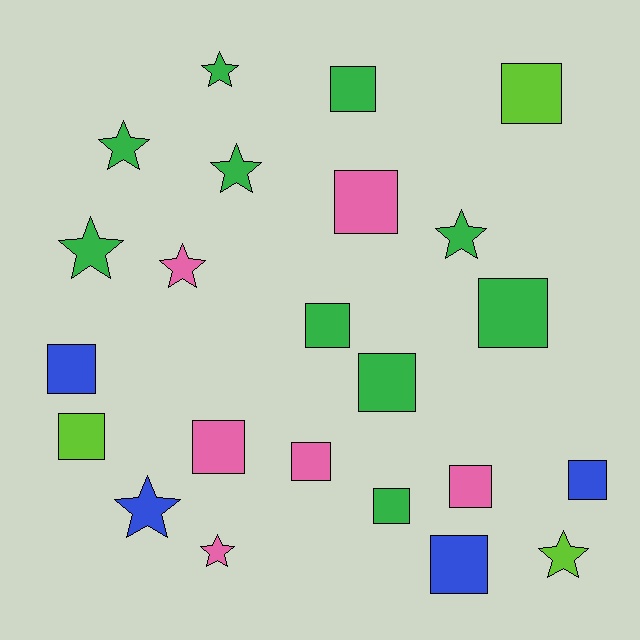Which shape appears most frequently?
Square, with 14 objects.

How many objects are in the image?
There are 23 objects.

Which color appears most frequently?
Green, with 10 objects.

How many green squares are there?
There are 5 green squares.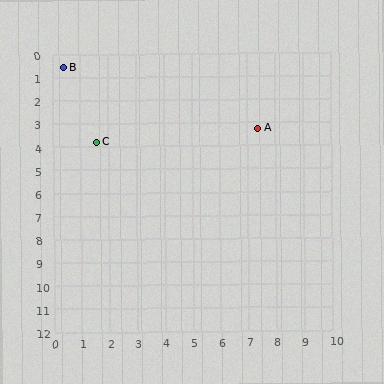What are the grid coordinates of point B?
Point B is at approximately (0.4, 0.6).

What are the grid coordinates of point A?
Point A is at approximately (7.4, 3.3).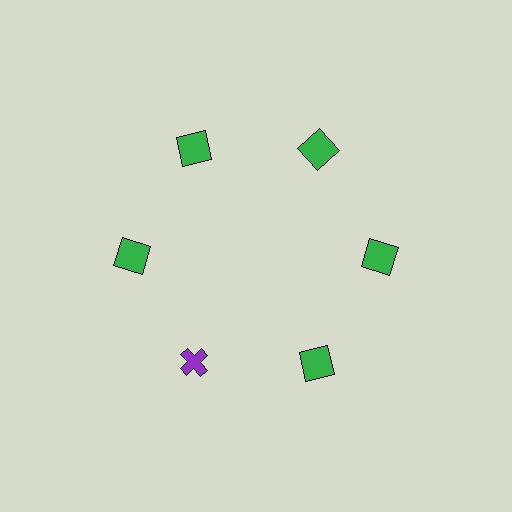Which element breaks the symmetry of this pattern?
The purple cross at roughly the 7 o'clock position breaks the symmetry. All other shapes are green squares.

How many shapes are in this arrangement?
There are 6 shapes arranged in a ring pattern.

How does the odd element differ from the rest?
It differs in both color (purple instead of green) and shape (cross instead of square).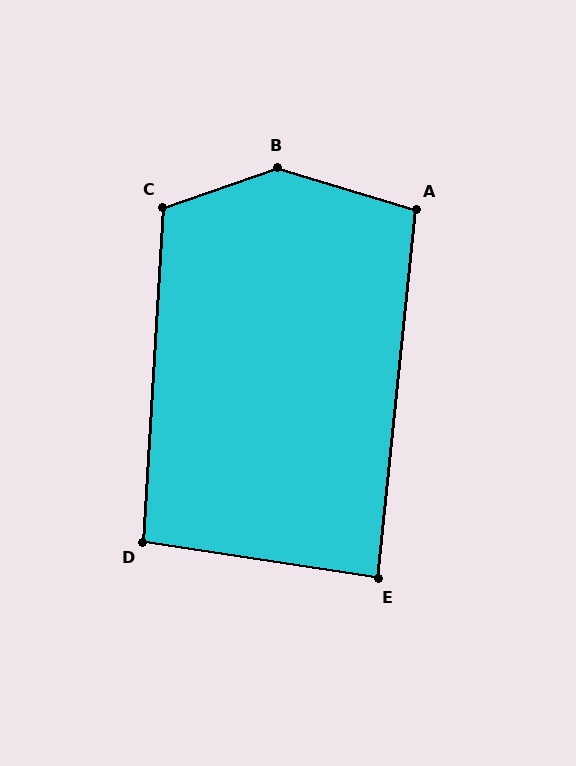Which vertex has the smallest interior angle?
E, at approximately 87 degrees.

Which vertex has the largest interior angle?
B, at approximately 144 degrees.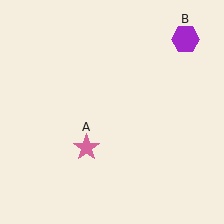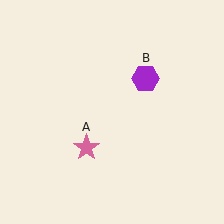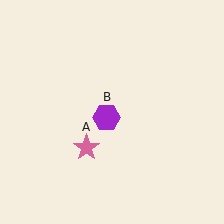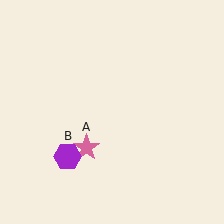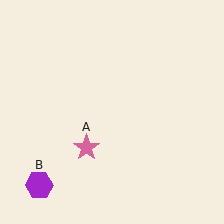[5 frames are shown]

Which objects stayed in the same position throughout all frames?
Pink star (object A) remained stationary.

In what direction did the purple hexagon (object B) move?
The purple hexagon (object B) moved down and to the left.